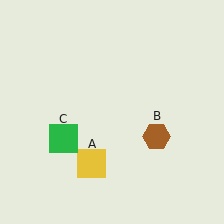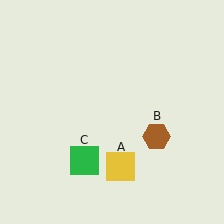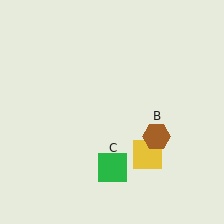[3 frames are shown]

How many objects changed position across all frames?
2 objects changed position: yellow square (object A), green square (object C).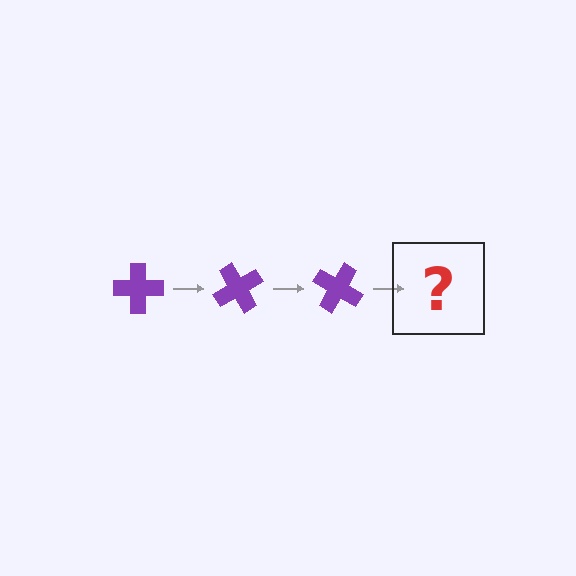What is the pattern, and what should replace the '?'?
The pattern is that the cross rotates 60 degrees each step. The '?' should be a purple cross rotated 180 degrees.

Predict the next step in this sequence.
The next step is a purple cross rotated 180 degrees.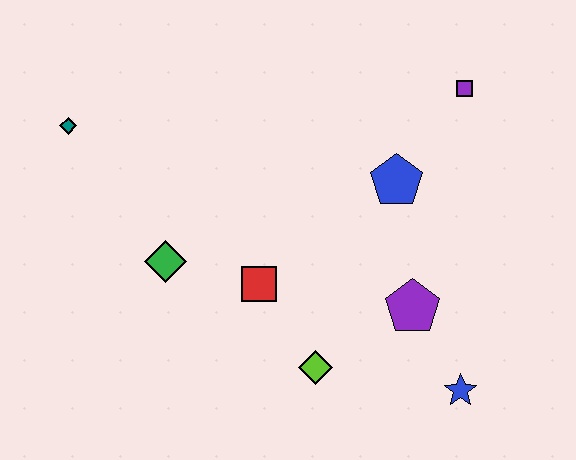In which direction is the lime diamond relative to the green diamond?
The lime diamond is to the right of the green diamond.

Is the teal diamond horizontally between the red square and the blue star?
No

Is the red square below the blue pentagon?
Yes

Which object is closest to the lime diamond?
The red square is closest to the lime diamond.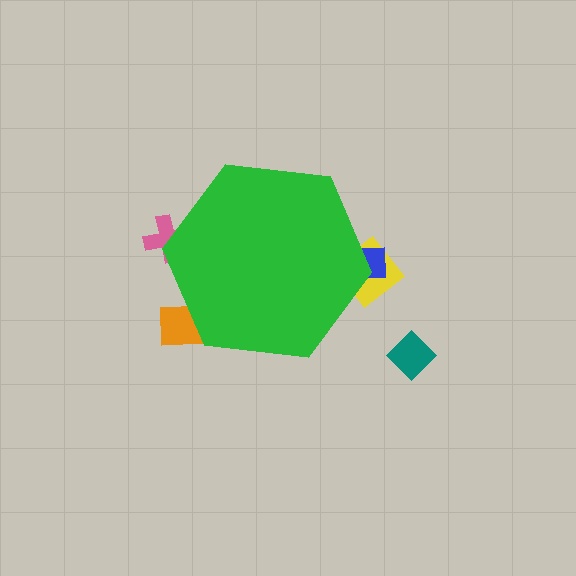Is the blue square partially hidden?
Yes, the blue square is partially hidden behind the green hexagon.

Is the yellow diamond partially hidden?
Yes, the yellow diamond is partially hidden behind the green hexagon.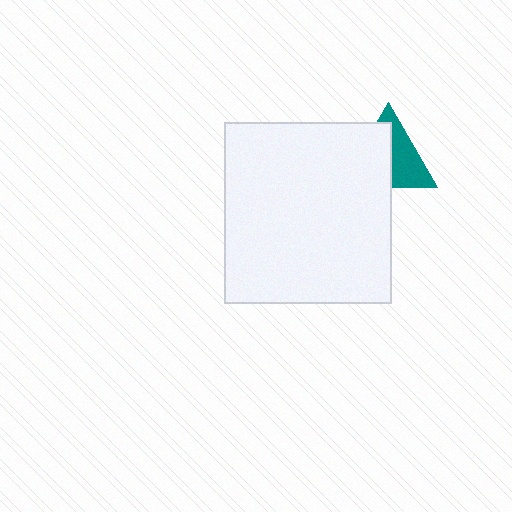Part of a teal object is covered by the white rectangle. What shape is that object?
It is a triangle.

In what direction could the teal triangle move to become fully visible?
The teal triangle could move toward the upper-right. That would shift it out from behind the white rectangle entirely.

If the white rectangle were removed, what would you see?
You would see the complete teal triangle.